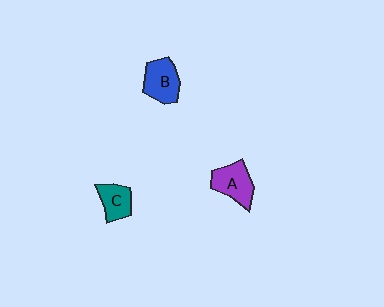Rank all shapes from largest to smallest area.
From largest to smallest: B (blue), A (purple), C (teal).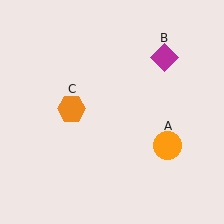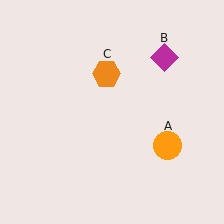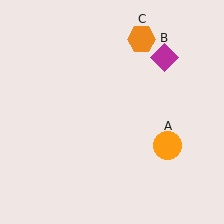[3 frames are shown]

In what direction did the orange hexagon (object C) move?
The orange hexagon (object C) moved up and to the right.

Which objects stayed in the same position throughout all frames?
Orange circle (object A) and magenta diamond (object B) remained stationary.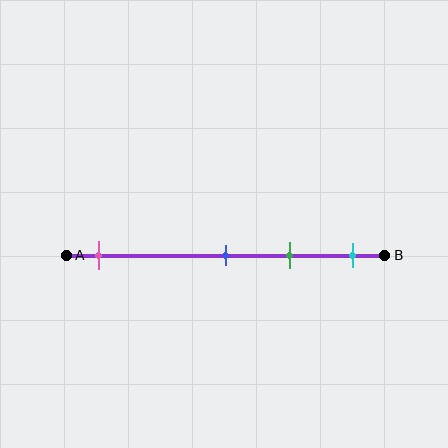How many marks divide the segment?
There are 4 marks dividing the segment.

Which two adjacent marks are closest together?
The blue and green marks are the closest adjacent pair.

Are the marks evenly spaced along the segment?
No, the marks are not evenly spaced.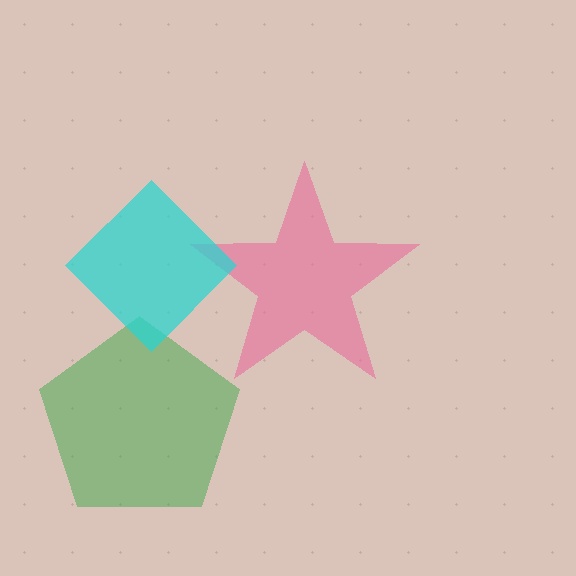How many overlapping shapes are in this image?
There are 3 overlapping shapes in the image.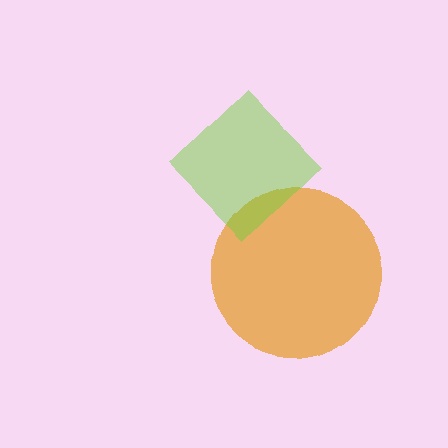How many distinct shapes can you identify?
There are 2 distinct shapes: an orange circle, a lime diamond.